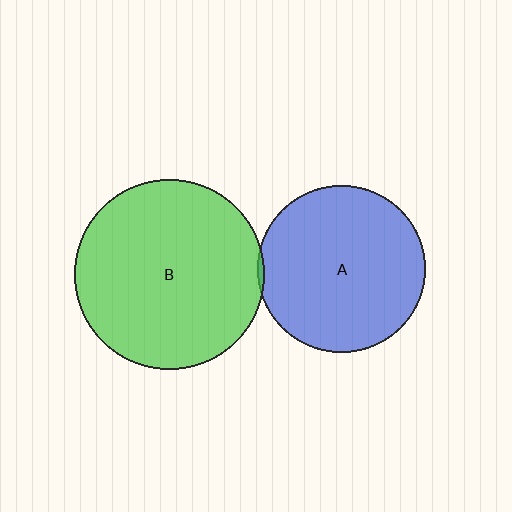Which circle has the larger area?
Circle B (green).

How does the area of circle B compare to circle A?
Approximately 1.3 times.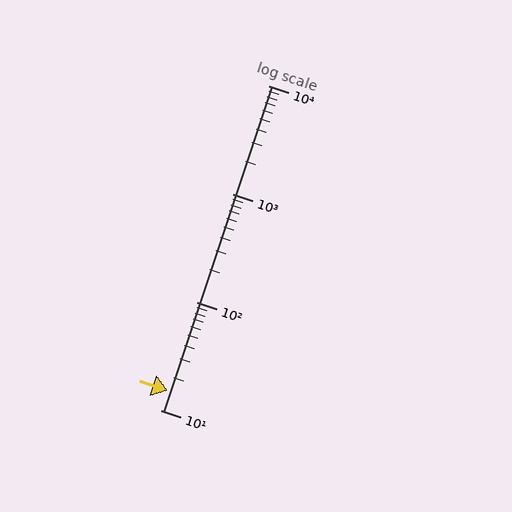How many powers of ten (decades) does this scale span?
The scale spans 3 decades, from 10 to 10000.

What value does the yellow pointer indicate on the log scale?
The pointer indicates approximately 15.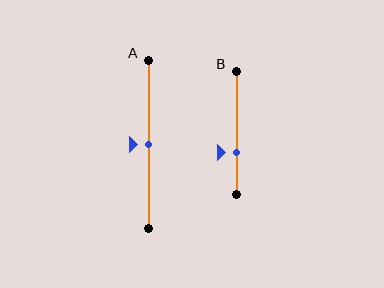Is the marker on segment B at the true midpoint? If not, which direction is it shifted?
No, the marker on segment B is shifted downward by about 16% of the segment length.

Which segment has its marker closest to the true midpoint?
Segment A has its marker closest to the true midpoint.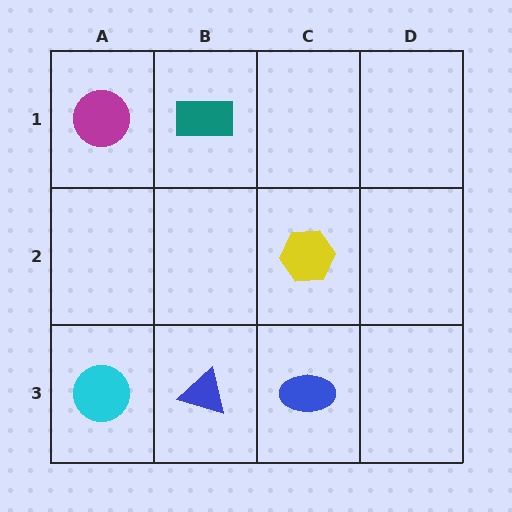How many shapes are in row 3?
3 shapes.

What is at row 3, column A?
A cyan circle.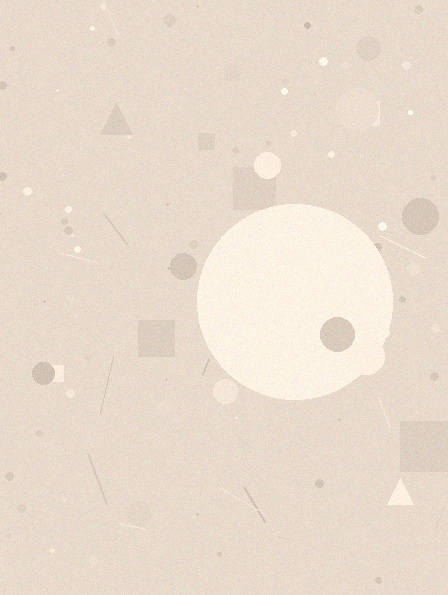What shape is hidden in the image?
A circle is hidden in the image.